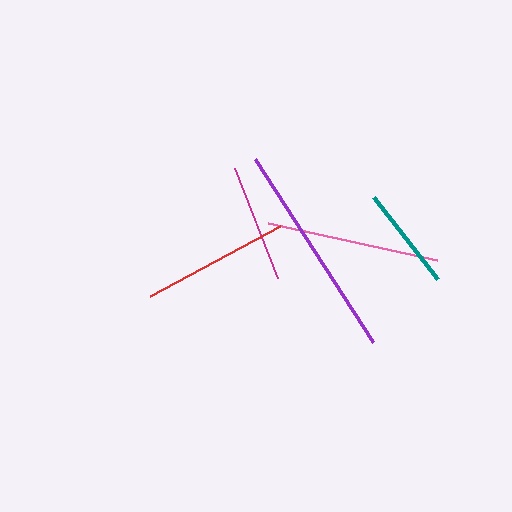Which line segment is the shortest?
The teal line is the shortest at approximately 105 pixels.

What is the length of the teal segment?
The teal segment is approximately 105 pixels long.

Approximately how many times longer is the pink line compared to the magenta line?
The pink line is approximately 1.5 times the length of the magenta line.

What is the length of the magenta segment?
The magenta segment is approximately 118 pixels long.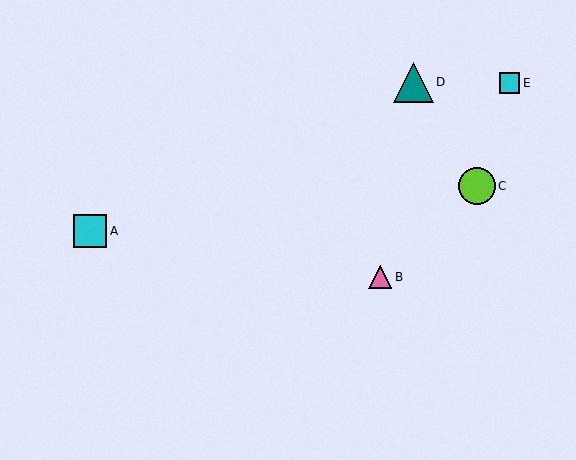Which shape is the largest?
The teal triangle (labeled D) is the largest.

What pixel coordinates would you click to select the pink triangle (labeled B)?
Click at (380, 277) to select the pink triangle B.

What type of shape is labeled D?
Shape D is a teal triangle.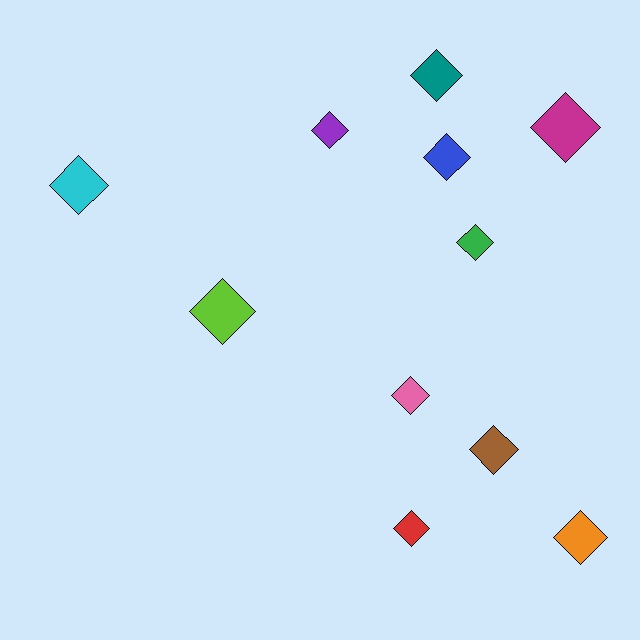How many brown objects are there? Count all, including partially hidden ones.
There is 1 brown object.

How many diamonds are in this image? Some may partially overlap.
There are 11 diamonds.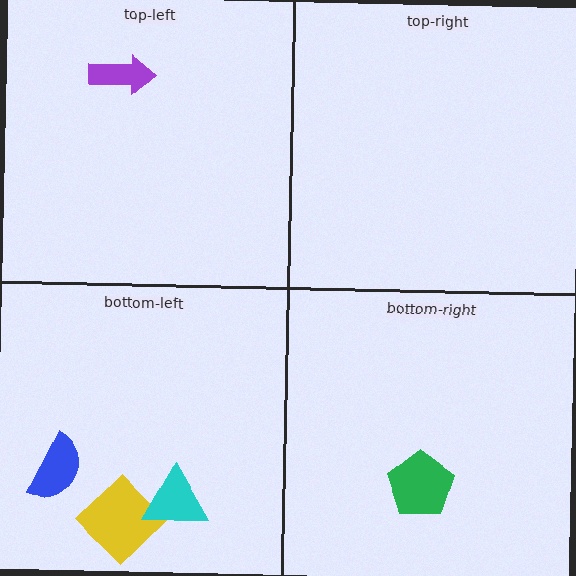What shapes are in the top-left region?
The purple arrow.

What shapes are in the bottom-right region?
The green pentagon.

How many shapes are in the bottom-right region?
1.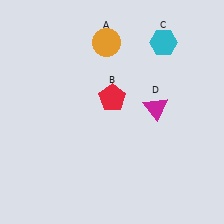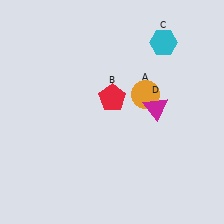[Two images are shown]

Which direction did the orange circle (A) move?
The orange circle (A) moved down.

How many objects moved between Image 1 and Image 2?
1 object moved between the two images.